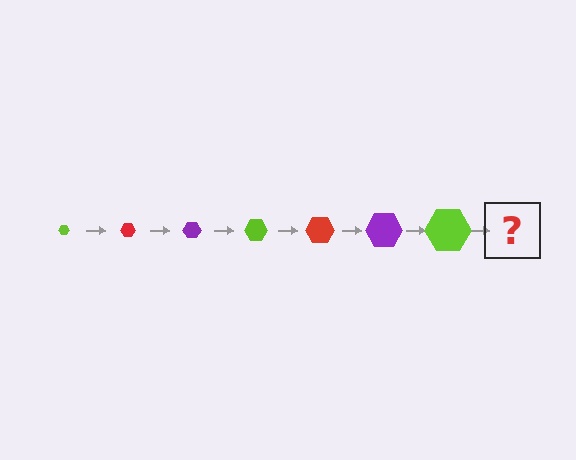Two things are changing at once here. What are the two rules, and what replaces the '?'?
The two rules are that the hexagon grows larger each step and the color cycles through lime, red, and purple. The '?' should be a red hexagon, larger than the previous one.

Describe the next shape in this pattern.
It should be a red hexagon, larger than the previous one.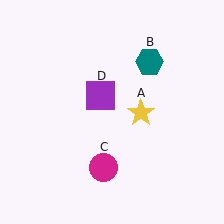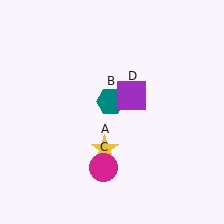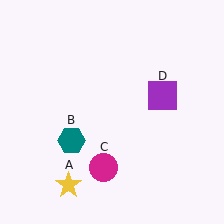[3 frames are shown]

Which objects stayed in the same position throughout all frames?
Magenta circle (object C) remained stationary.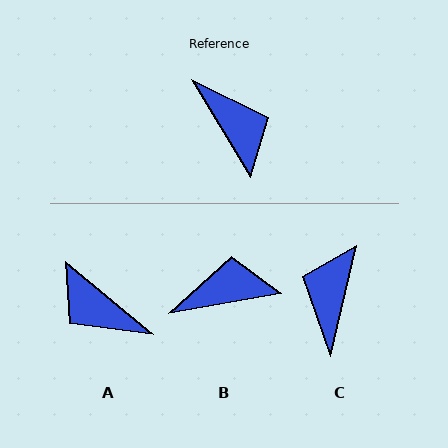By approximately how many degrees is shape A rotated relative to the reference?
Approximately 161 degrees clockwise.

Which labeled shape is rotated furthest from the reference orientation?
A, about 161 degrees away.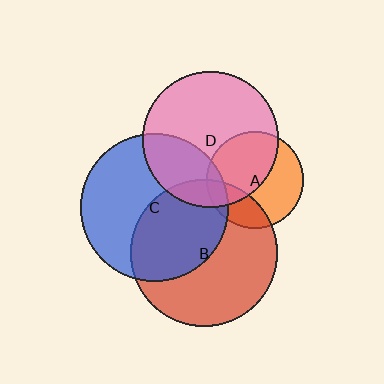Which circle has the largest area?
Circle C (blue).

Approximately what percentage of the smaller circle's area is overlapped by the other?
Approximately 50%.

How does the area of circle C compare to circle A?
Approximately 2.3 times.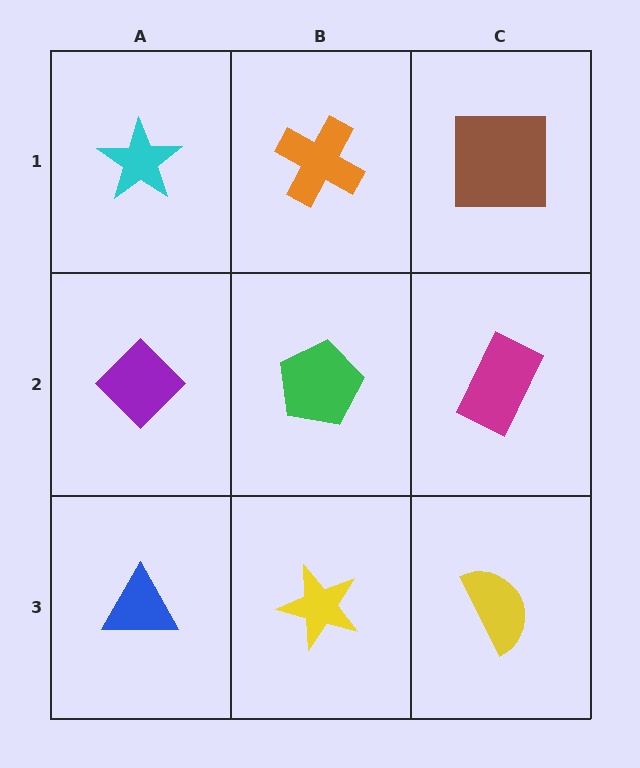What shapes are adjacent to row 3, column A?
A purple diamond (row 2, column A), a yellow star (row 3, column B).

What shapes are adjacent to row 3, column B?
A green pentagon (row 2, column B), a blue triangle (row 3, column A), a yellow semicircle (row 3, column C).